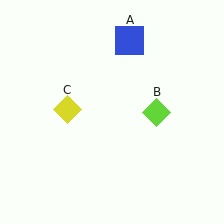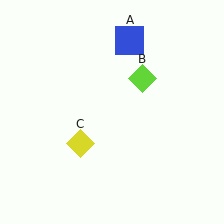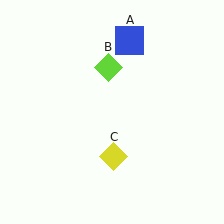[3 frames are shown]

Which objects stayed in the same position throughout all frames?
Blue square (object A) remained stationary.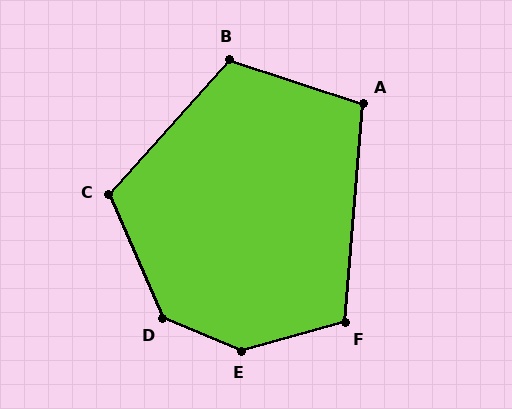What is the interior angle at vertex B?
Approximately 114 degrees (obtuse).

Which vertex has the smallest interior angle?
A, at approximately 104 degrees.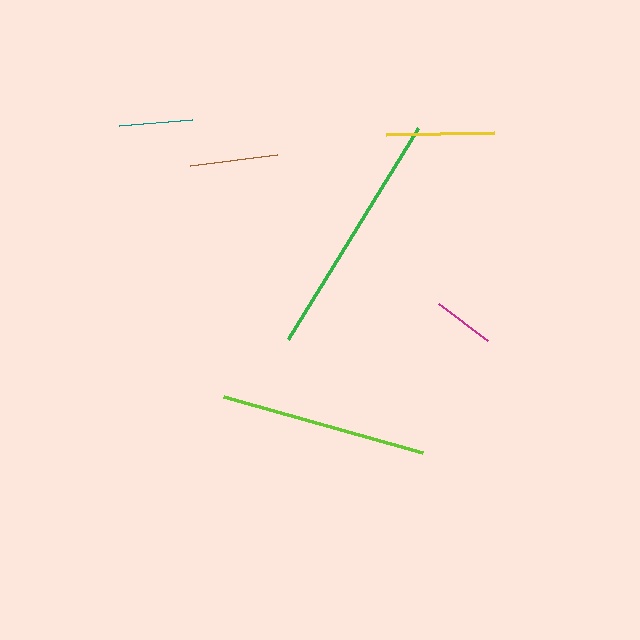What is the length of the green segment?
The green segment is approximately 247 pixels long.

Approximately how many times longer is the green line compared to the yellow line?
The green line is approximately 2.3 times the length of the yellow line.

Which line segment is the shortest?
The magenta line is the shortest at approximately 61 pixels.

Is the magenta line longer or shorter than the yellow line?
The yellow line is longer than the magenta line.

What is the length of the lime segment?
The lime segment is approximately 206 pixels long.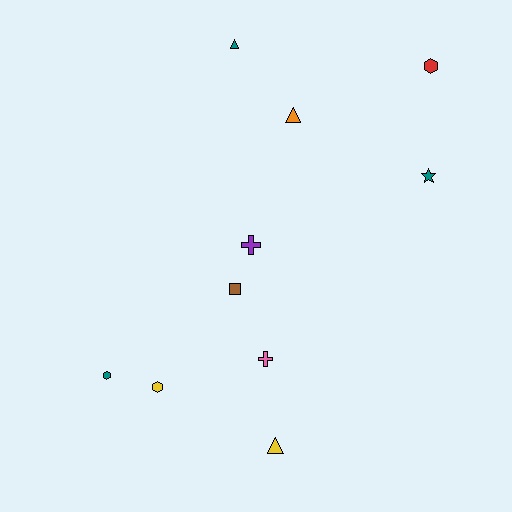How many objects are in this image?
There are 10 objects.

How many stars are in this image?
There is 1 star.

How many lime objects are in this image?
There are no lime objects.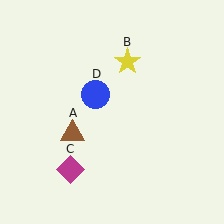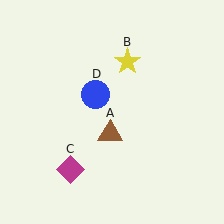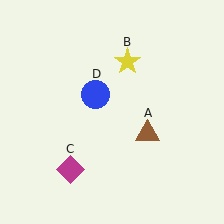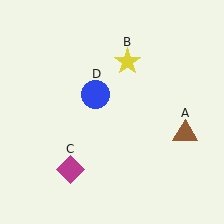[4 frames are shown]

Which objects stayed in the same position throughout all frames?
Yellow star (object B) and magenta diamond (object C) and blue circle (object D) remained stationary.